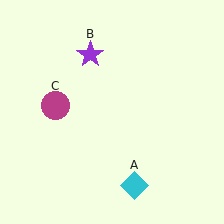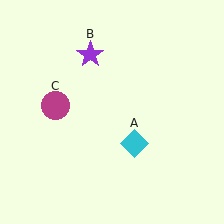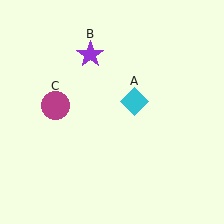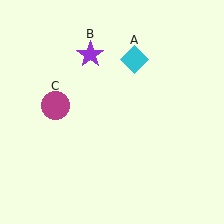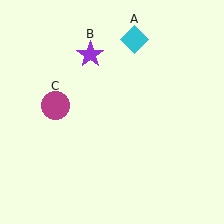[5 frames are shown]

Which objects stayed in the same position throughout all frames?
Purple star (object B) and magenta circle (object C) remained stationary.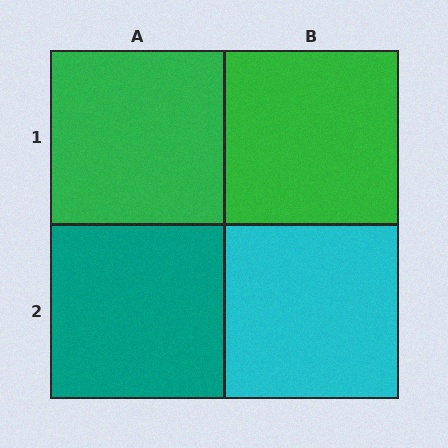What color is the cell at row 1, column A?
Green.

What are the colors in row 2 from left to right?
Teal, cyan.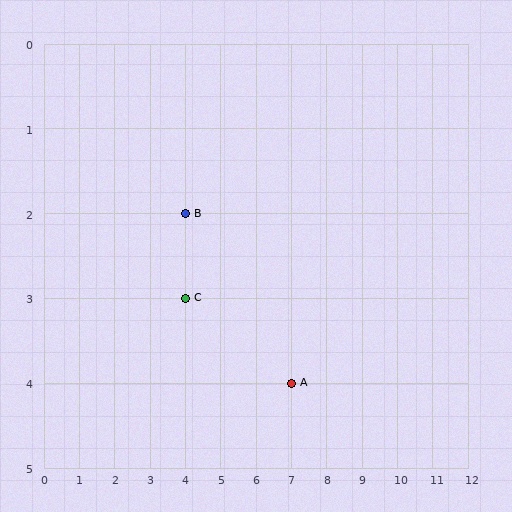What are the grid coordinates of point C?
Point C is at grid coordinates (4, 3).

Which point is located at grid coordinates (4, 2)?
Point B is at (4, 2).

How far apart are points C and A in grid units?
Points C and A are 3 columns and 1 row apart (about 3.2 grid units diagonally).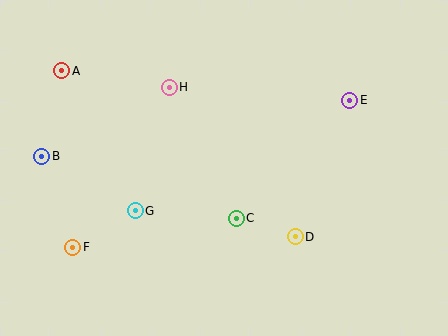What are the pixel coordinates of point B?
Point B is at (42, 156).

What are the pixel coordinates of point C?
Point C is at (236, 218).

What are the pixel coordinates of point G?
Point G is at (135, 211).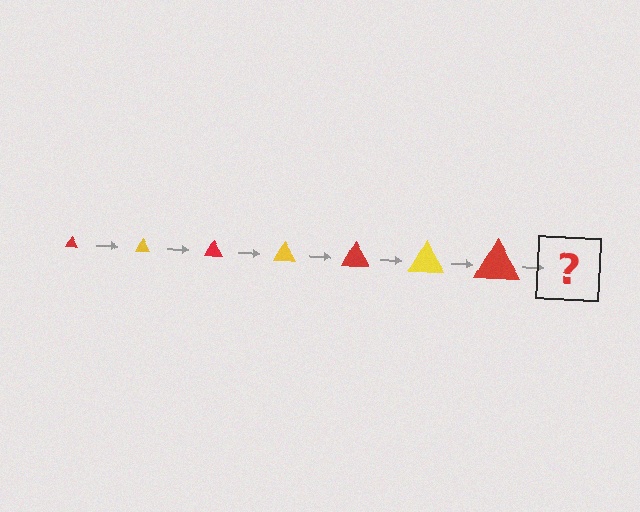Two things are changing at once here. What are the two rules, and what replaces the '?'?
The two rules are that the triangle grows larger each step and the color cycles through red and yellow. The '?' should be a yellow triangle, larger than the previous one.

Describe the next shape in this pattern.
It should be a yellow triangle, larger than the previous one.